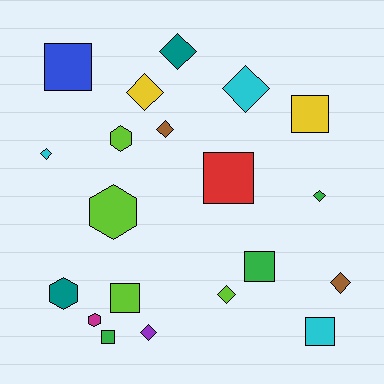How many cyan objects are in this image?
There are 3 cyan objects.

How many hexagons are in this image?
There are 4 hexagons.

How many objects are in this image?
There are 20 objects.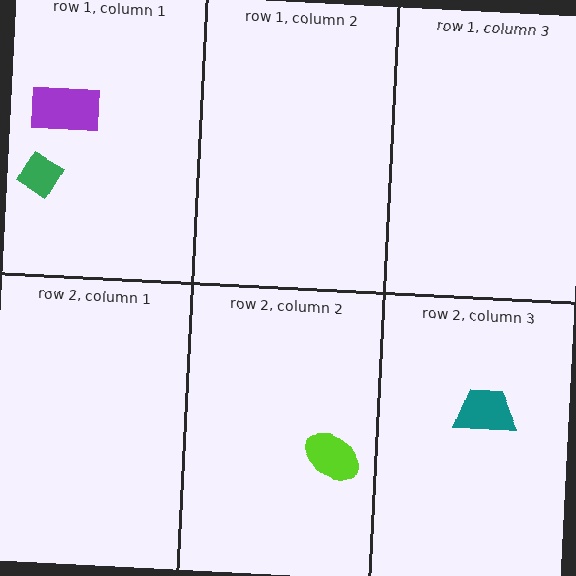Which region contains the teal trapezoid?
The row 2, column 3 region.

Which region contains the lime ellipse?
The row 2, column 2 region.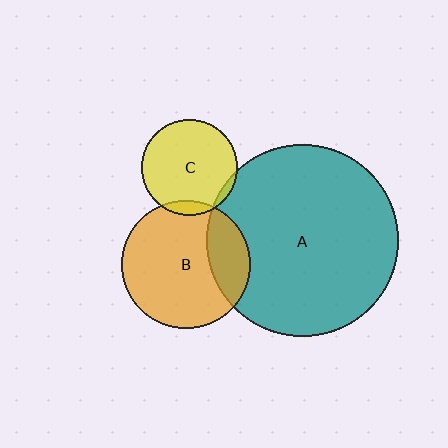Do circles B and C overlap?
Yes.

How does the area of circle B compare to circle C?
Approximately 1.8 times.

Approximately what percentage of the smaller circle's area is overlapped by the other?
Approximately 10%.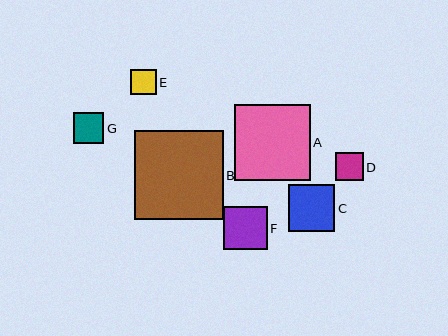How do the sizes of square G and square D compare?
Square G and square D are approximately the same size.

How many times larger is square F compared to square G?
Square F is approximately 1.4 times the size of square G.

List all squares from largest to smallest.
From largest to smallest: B, A, C, F, G, D, E.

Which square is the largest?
Square B is the largest with a size of approximately 89 pixels.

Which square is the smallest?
Square E is the smallest with a size of approximately 25 pixels.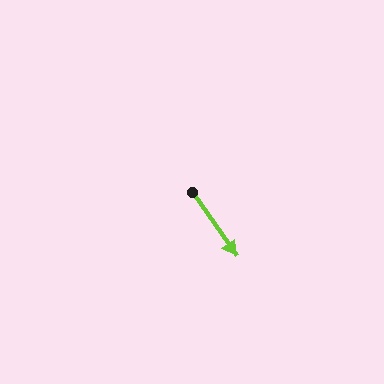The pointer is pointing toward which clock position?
Roughly 5 o'clock.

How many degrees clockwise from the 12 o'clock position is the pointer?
Approximately 145 degrees.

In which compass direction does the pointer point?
Southeast.